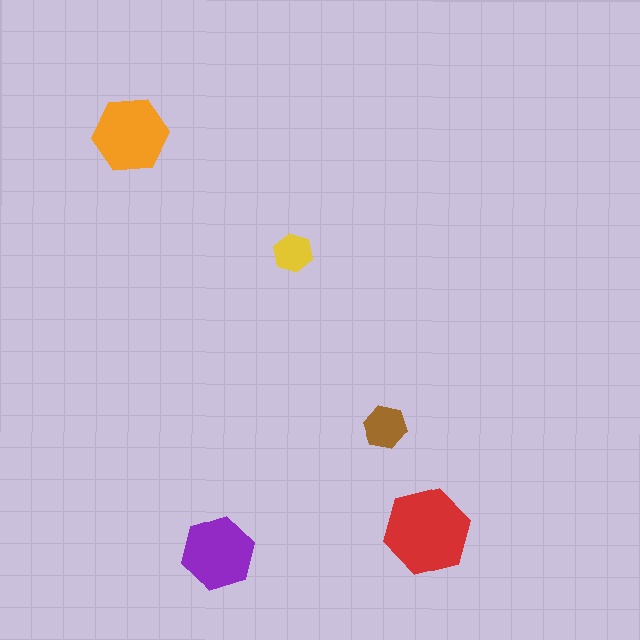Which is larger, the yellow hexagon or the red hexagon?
The red one.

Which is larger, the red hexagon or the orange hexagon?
The red one.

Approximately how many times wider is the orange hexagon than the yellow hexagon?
About 2 times wider.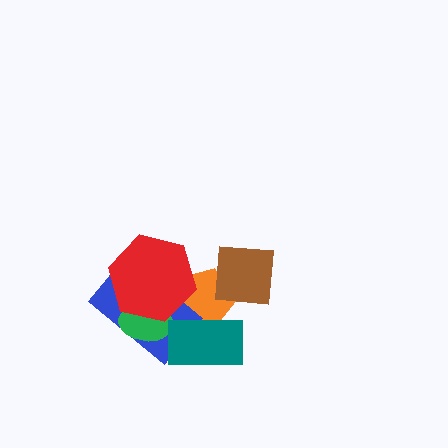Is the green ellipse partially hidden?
Yes, it is partially covered by another shape.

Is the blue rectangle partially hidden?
Yes, it is partially covered by another shape.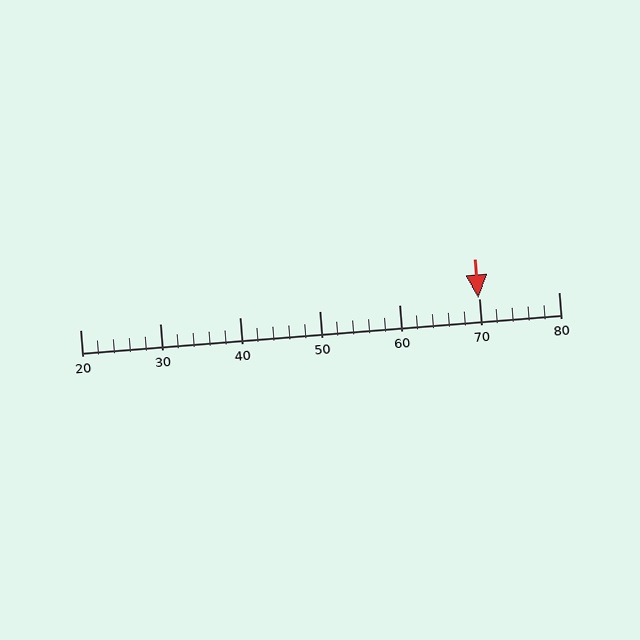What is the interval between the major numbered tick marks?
The major tick marks are spaced 10 units apart.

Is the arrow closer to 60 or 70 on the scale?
The arrow is closer to 70.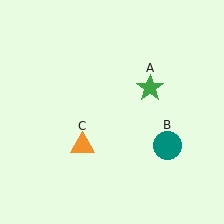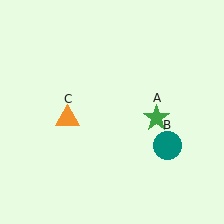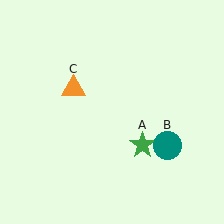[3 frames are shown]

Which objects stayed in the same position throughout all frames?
Teal circle (object B) remained stationary.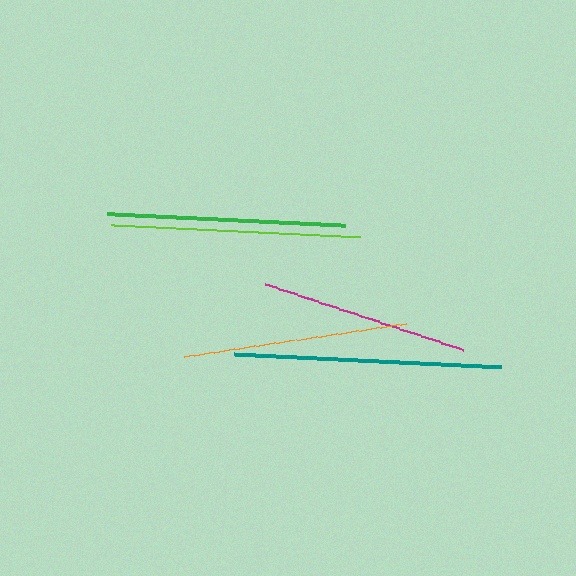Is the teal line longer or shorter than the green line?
The teal line is longer than the green line.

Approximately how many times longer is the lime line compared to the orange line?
The lime line is approximately 1.1 times the length of the orange line.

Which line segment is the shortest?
The magenta line is the shortest at approximately 209 pixels.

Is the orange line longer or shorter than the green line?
The green line is longer than the orange line.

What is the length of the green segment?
The green segment is approximately 238 pixels long.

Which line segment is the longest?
The teal line is the longest at approximately 268 pixels.